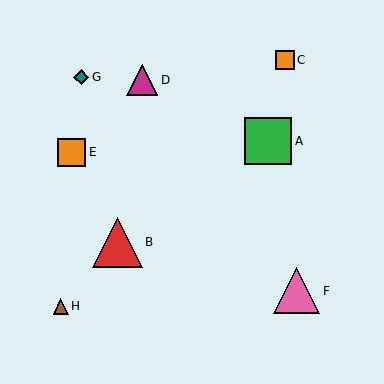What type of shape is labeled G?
Shape G is a teal diamond.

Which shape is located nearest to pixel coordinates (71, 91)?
The teal diamond (labeled G) at (81, 77) is nearest to that location.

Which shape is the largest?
The red triangle (labeled B) is the largest.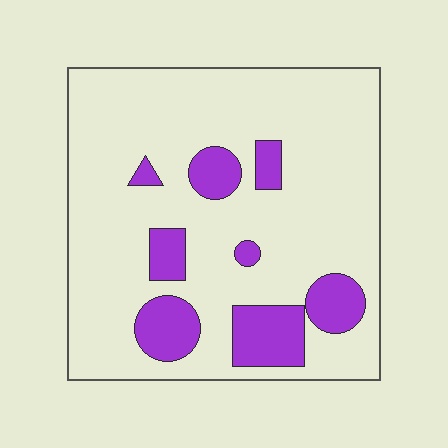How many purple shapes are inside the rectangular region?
8.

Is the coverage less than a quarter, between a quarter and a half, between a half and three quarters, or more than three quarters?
Less than a quarter.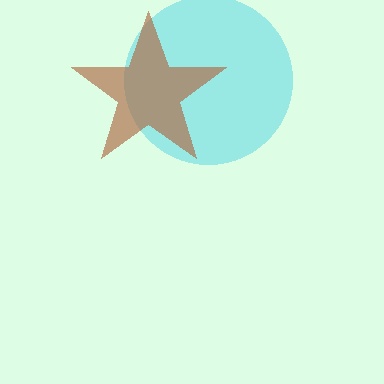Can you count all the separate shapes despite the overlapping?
Yes, there are 2 separate shapes.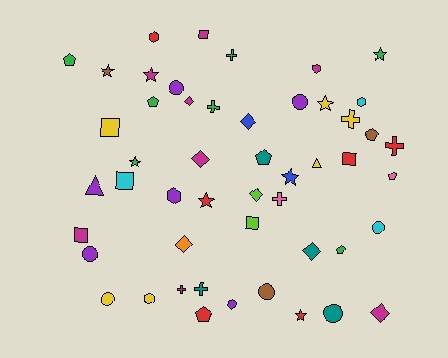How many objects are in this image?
There are 50 objects.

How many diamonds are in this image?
There are 7 diamonds.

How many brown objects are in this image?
There are 3 brown objects.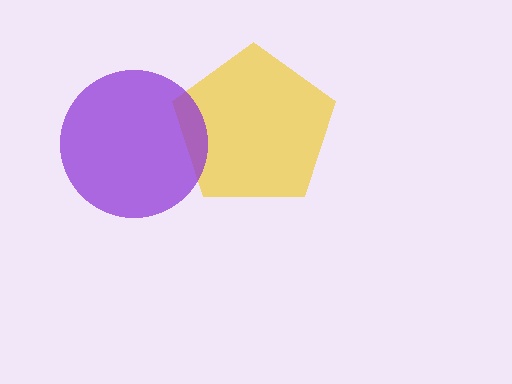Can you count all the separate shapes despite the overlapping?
Yes, there are 2 separate shapes.